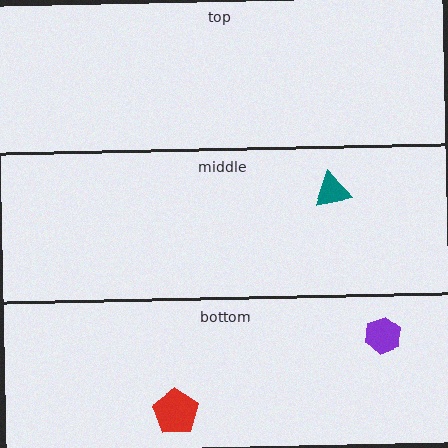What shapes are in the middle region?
The teal triangle.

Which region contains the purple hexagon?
The bottom region.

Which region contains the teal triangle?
The middle region.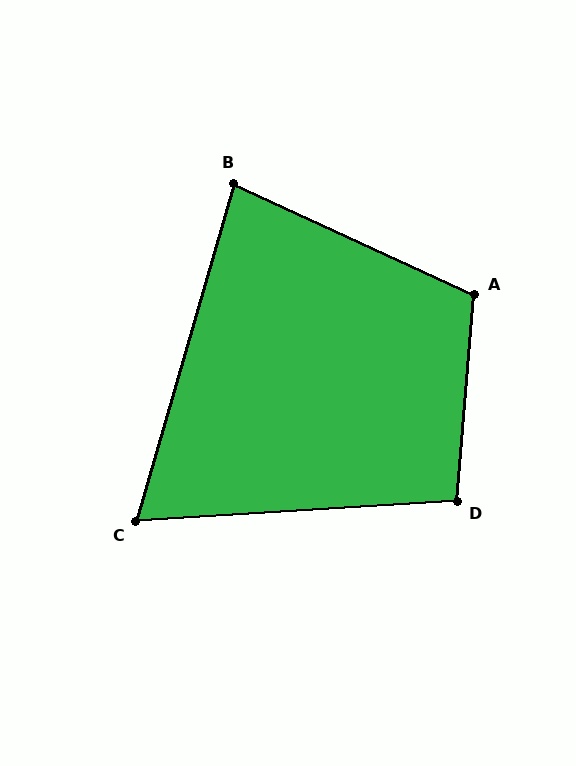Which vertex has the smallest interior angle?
C, at approximately 70 degrees.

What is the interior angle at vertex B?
Approximately 82 degrees (acute).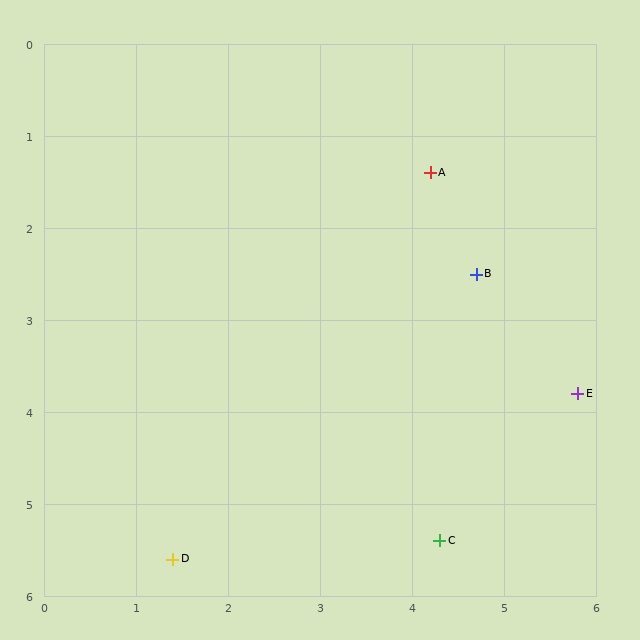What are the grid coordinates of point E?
Point E is at approximately (5.8, 3.8).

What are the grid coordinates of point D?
Point D is at approximately (1.4, 5.6).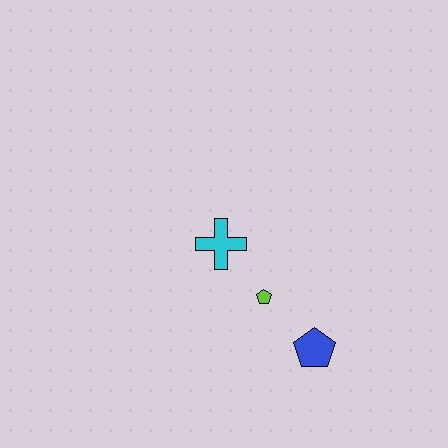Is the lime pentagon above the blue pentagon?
Yes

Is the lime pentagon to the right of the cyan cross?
Yes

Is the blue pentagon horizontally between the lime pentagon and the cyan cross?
No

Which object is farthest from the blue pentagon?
The cyan cross is farthest from the blue pentagon.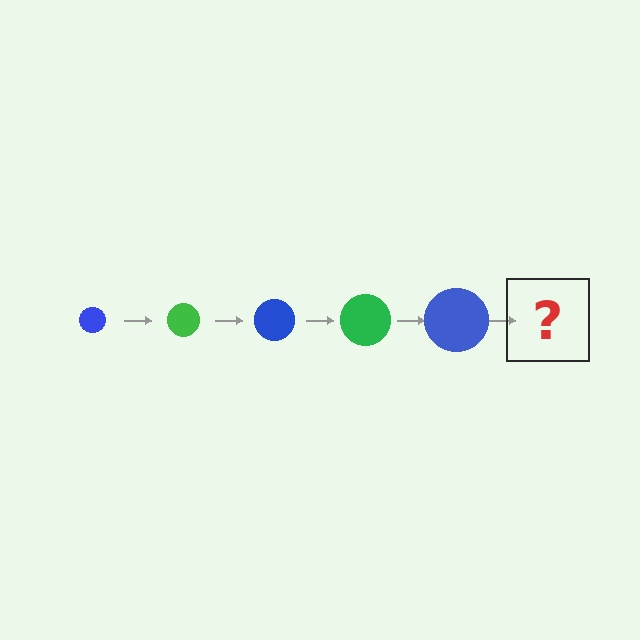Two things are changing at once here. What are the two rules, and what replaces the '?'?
The two rules are that the circle grows larger each step and the color cycles through blue and green. The '?' should be a green circle, larger than the previous one.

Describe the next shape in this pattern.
It should be a green circle, larger than the previous one.